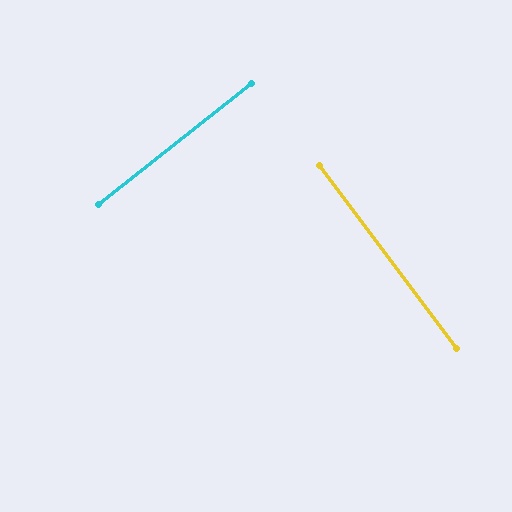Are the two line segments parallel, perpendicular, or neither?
Perpendicular — they meet at approximately 88°.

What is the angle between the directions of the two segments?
Approximately 88 degrees.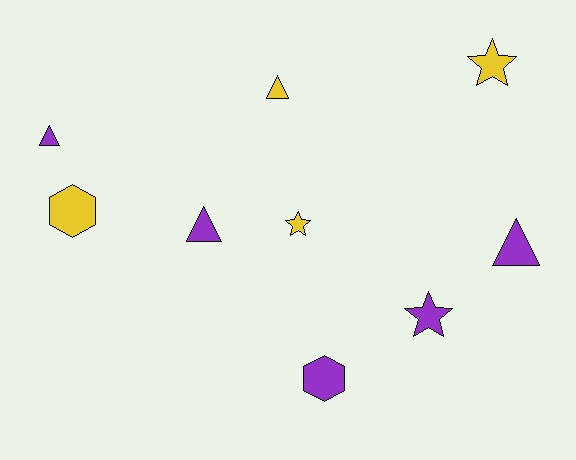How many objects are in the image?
There are 9 objects.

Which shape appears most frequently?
Triangle, with 4 objects.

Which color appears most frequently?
Purple, with 5 objects.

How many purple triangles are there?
There are 3 purple triangles.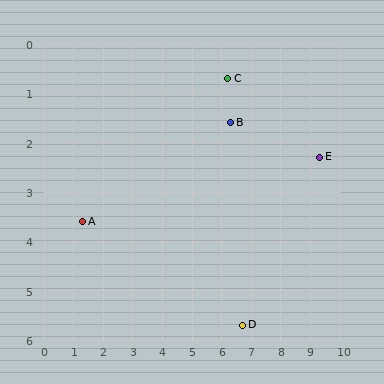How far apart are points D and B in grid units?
Points D and B are about 4.1 grid units apart.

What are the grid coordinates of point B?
Point B is at approximately (6.3, 1.6).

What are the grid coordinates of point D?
Point D is at approximately (6.7, 5.7).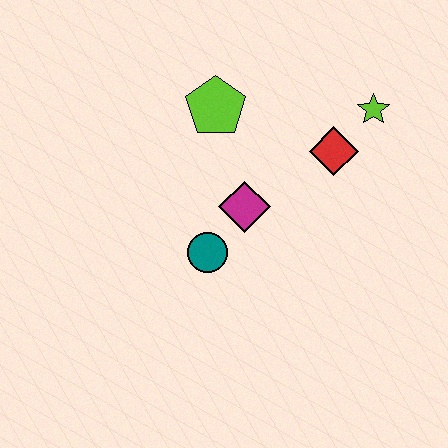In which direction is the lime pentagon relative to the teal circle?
The lime pentagon is above the teal circle.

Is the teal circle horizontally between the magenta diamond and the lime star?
No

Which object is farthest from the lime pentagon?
The lime star is farthest from the lime pentagon.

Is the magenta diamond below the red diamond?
Yes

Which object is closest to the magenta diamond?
The teal circle is closest to the magenta diamond.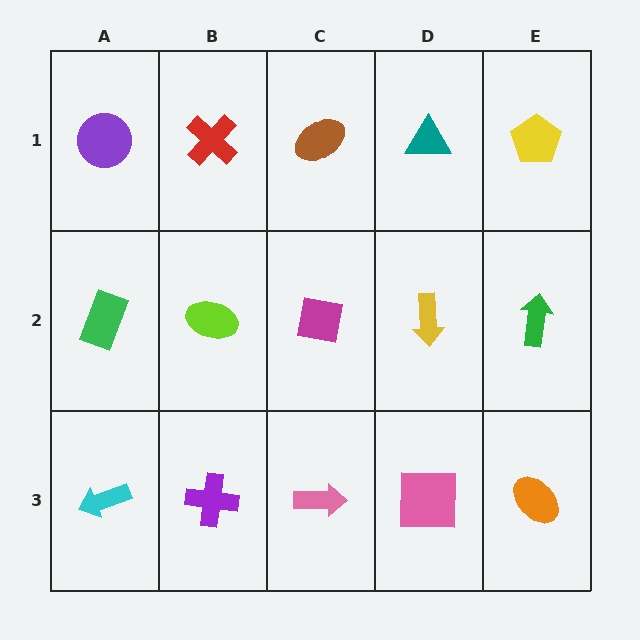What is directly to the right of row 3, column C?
A pink square.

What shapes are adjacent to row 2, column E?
A yellow pentagon (row 1, column E), an orange ellipse (row 3, column E), a yellow arrow (row 2, column D).